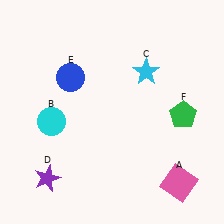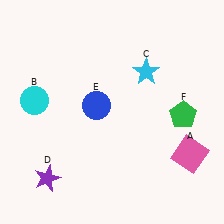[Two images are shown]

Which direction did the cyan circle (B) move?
The cyan circle (B) moved up.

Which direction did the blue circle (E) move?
The blue circle (E) moved down.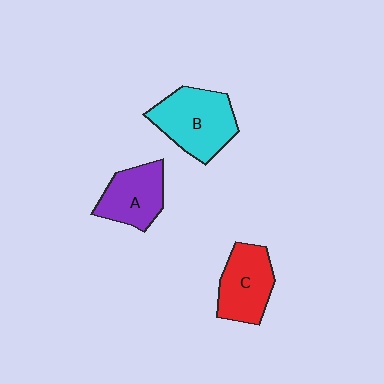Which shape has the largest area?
Shape B (cyan).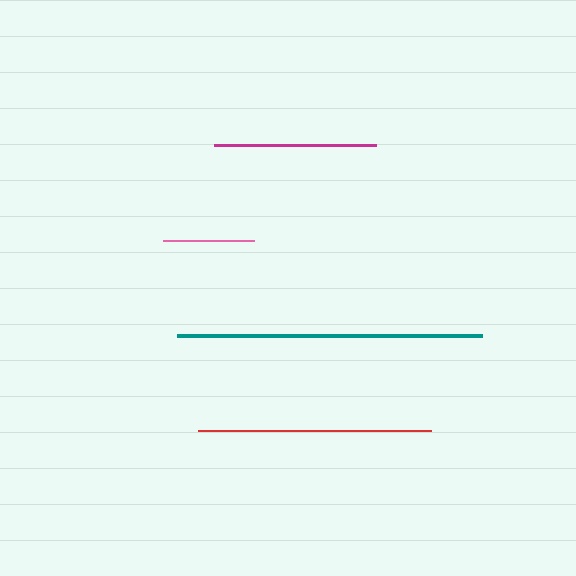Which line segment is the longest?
The teal line is the longest at approximately 304 pixels.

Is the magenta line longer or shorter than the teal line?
The teal line is longer than the magenta line.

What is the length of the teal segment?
The teal segment is approximately 304 pixels long.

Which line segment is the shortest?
The pink line is the shortest at approximately 90 pixels.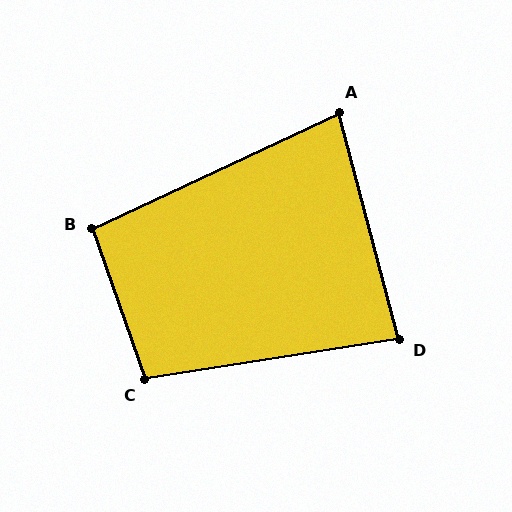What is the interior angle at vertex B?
Approximately 96 degrees (obtuse).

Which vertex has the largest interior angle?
C, at approximately 100 degrees.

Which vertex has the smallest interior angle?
A, at approximately 80 degrees.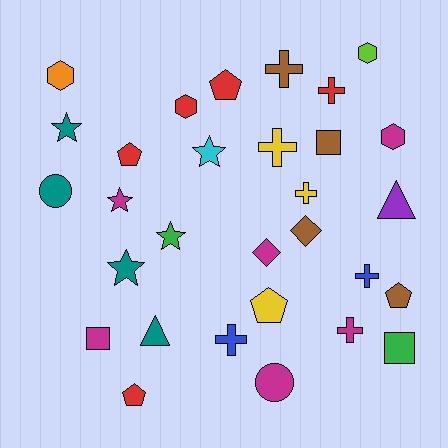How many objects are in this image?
There are 30 objects.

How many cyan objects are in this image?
There is 1 cyan object.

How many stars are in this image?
There are 5 stars.